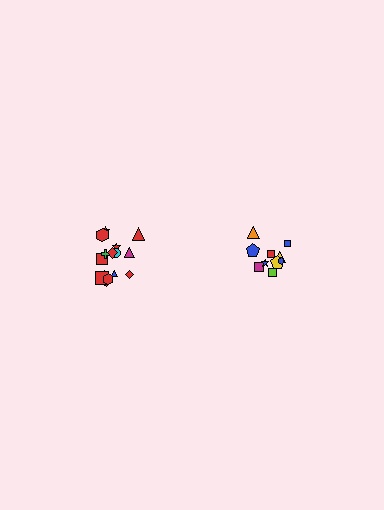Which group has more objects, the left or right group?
The left group.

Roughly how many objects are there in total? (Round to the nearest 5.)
Roughly 25 objects in total.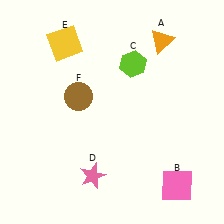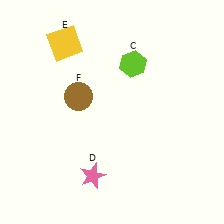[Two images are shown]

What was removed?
The pink square (B), the orange triangle (A) were removed in Image 2.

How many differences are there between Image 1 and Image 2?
There are 2 differences between the two images.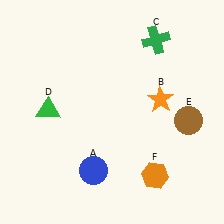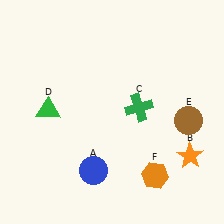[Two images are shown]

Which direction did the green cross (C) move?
The green cross (C) moved down.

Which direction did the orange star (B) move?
The orange star (B) moved down.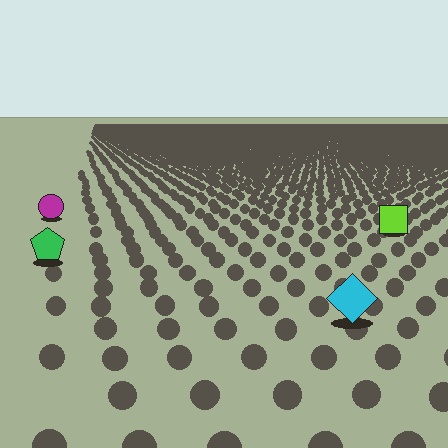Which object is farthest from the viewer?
The magenta circle is farthest from the viewer. It appears smaller and the ground texture around it is denser.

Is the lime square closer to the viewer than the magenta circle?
Yes. The lime square is closer — you can tell from the texture gradient: the ground texture is coarser near it.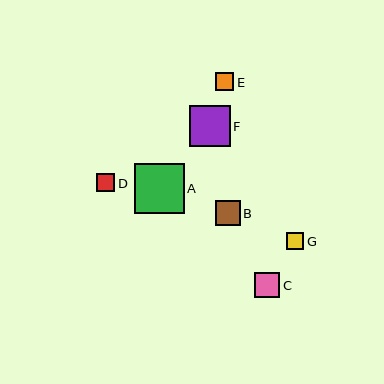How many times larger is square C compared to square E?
Square C is approximately 1.4 times the size of square E.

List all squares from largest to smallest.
From largest to smallest: A, F, C, B, D, E, G.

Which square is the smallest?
Square G is the smallest with a size of approximately 17 pixels.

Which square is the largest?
Square A is the largest with a size of approximately 50 pixels.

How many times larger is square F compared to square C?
Square F is approximately 1.6 times the size of square C.